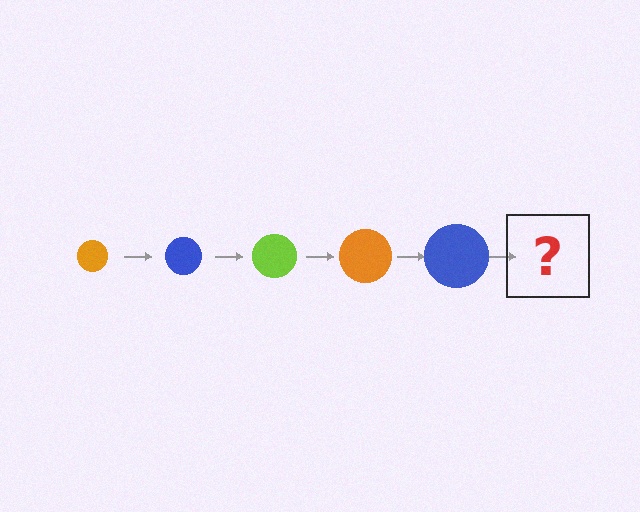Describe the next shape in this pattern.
It should be a lime circle, larger than the previous one.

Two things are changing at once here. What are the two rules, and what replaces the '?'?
The two rules are that the circle grows larger each step and the color cycles through orange, blue, and lime. The '?' should be a lime circle, larger than the previous one.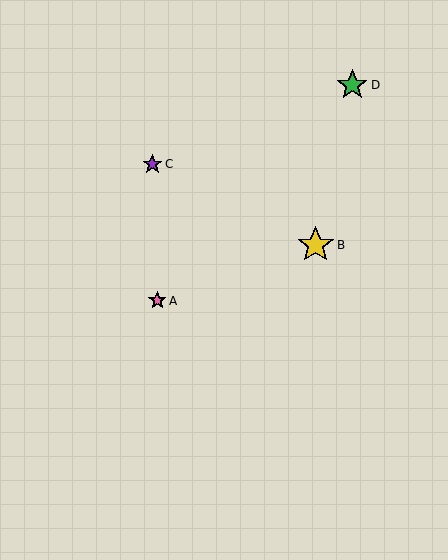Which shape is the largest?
The yellow star (labeled B) is the largest.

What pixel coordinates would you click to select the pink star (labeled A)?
Click at (157, 301) to select the pink star A.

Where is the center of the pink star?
The center of the pink star is at (157, 301).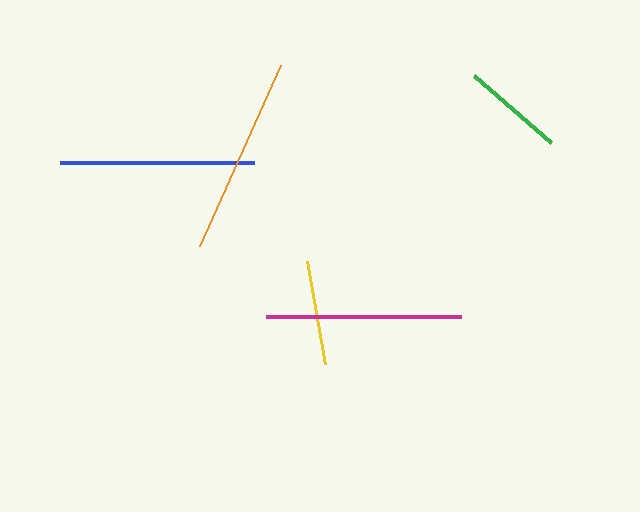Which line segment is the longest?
The orange line is the longest at approximately 198 pixels.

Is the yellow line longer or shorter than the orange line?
The orange line is longer than the yellow line.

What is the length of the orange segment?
The orange segment is approximately 198 pixels long.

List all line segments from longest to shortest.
From longest to shortest: orange, magenta, blue, yellow, green.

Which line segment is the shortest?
The green line is the shortest at approximately 102 pixels.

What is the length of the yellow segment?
The yellow segment is approximately 105 pixels long.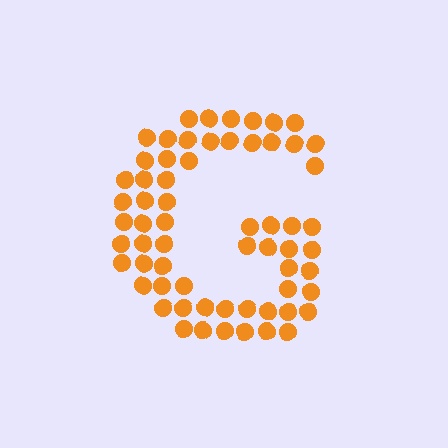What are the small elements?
The small elements are circles.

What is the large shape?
The large shape is the letter G.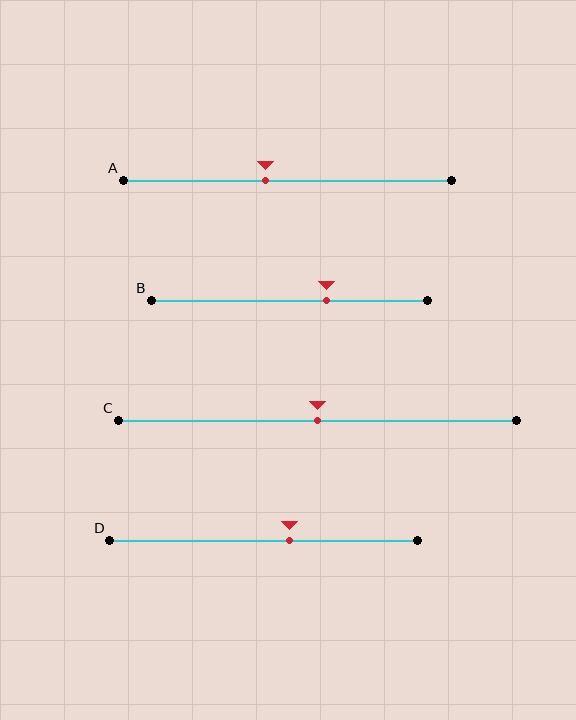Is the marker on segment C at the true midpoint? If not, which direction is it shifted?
Yes, the marker on segment C is at the true midpoint.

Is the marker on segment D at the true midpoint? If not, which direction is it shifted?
No, the marker on segment D is shifted to the right by about 9% of the segment length.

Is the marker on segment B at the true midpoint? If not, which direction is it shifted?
No, the marker on segment B is shifted to the right by about 13% of the segment length.